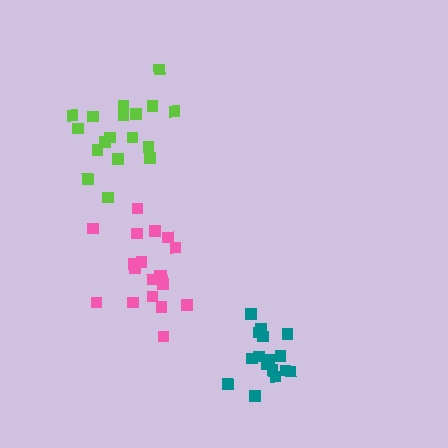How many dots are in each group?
Group 1: 19 dots, Group 2: 19 dots, Group 3: 17 dots (55 total).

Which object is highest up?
The lime cluster is topmost.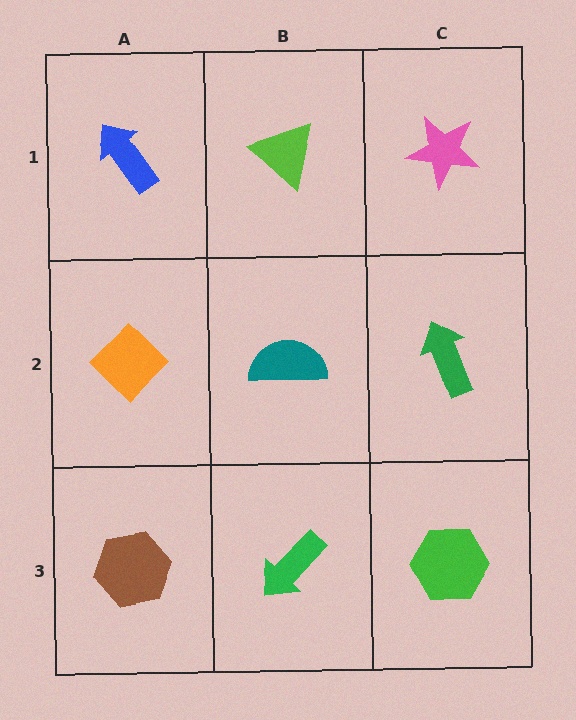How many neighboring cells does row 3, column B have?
3.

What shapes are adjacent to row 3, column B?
A teal semicircle (row 2, column B), a brown hexagon (row 3, column A), a green hexagon (row 3, column C).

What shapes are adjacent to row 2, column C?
A pink star (row 1, column C), a green hexagon (row 3, column C), a teal semicircle (row 2, column B).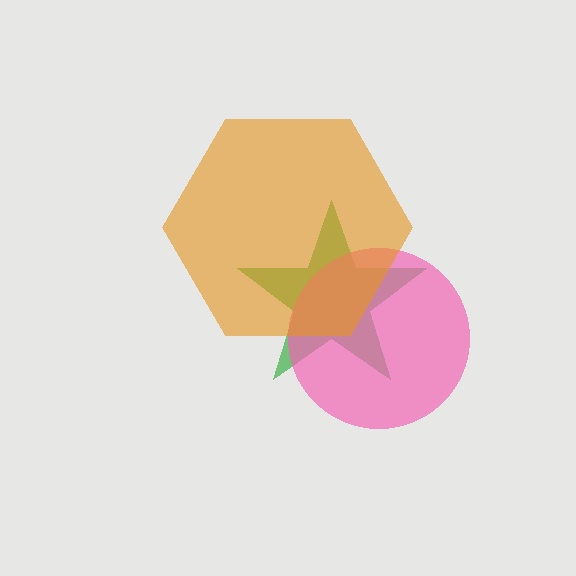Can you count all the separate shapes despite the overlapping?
Yes, there are 3 separate shapes.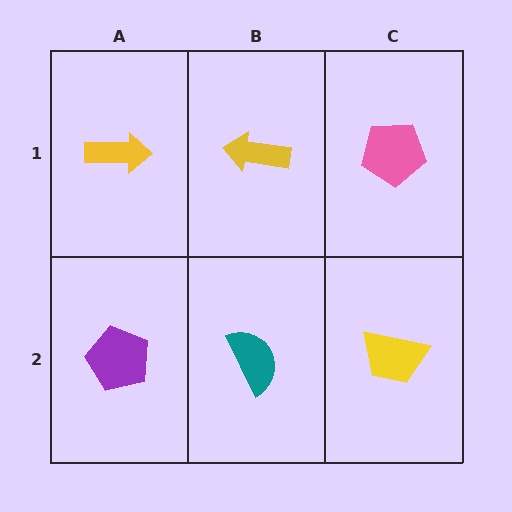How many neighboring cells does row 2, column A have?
2.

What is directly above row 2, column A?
A yellow arrow.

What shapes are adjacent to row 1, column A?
A purple pentagon (row 2, column A), a yellow arrow (row 1, column B).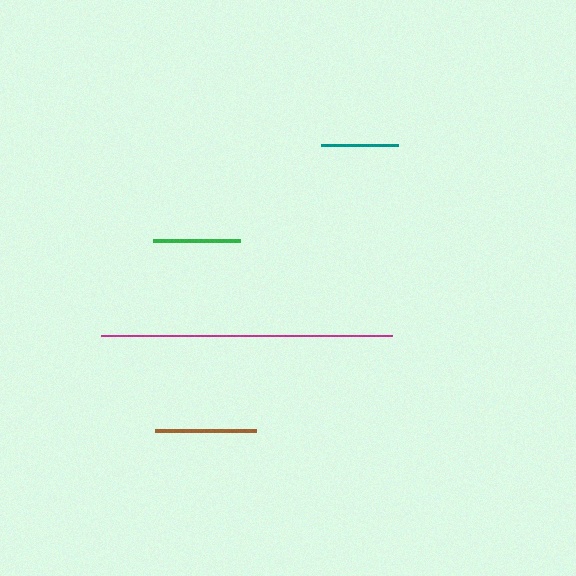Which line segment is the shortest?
The teal line is the shortest at approximately 77 pixels.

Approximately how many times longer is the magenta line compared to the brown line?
The magenta line is approximately 2.9 times the length of the brown line.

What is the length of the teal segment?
The teal segment is approximately 77 pixels long.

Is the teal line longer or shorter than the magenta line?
The magenta line is longer than the teal line.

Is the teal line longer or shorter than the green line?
The green line is longer than the teal line.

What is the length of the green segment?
The green segment is approximately 87 pixels long.